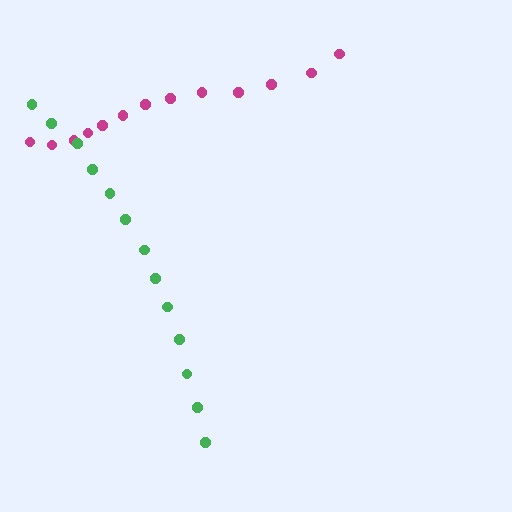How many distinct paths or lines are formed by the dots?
There are 2 distinct paths.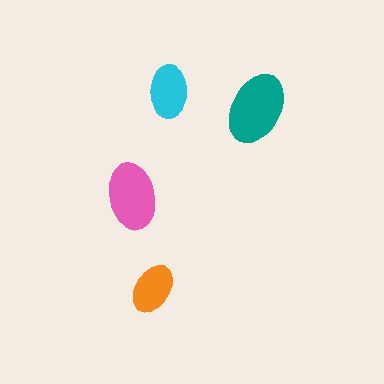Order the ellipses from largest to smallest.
the teal one, the pink one, the cyan one, the orange one.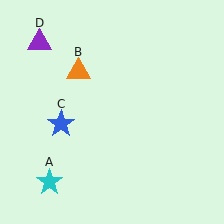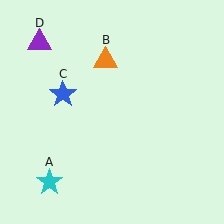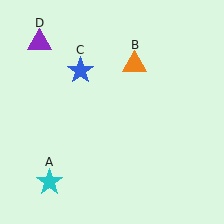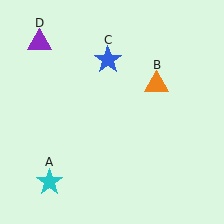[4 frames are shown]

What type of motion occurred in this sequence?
The orange triangle (object B), blue star (object C) rotated clockwise around the center of the scene.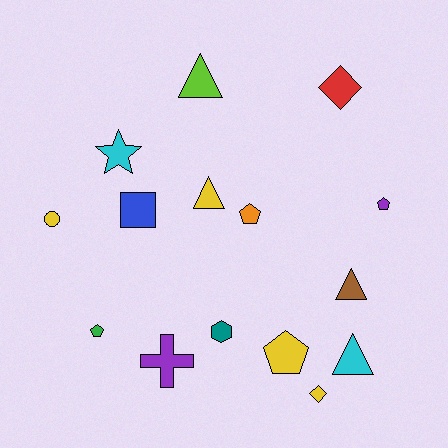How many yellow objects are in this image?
There are 4 yellow objects.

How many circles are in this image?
There is 1 circle.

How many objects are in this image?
There are 15 objects.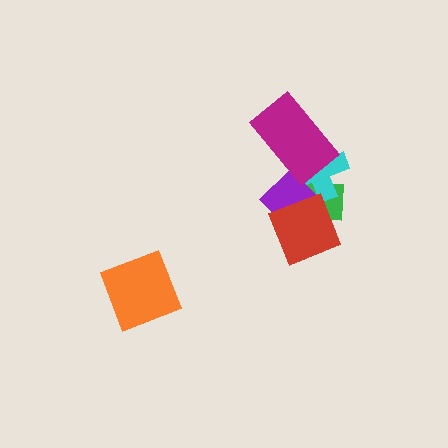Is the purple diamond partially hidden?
Yes, it is partially covered by another shape.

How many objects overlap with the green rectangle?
3 objects overlap with the green rectangle.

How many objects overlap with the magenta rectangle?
2 objects overlap with the magenta rectangle.